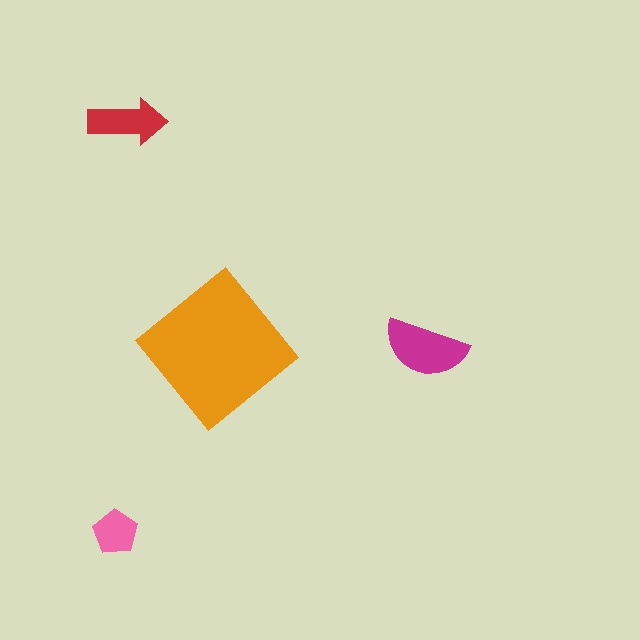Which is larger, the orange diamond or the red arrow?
The orange diamond.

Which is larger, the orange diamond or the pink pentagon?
The orange diamond.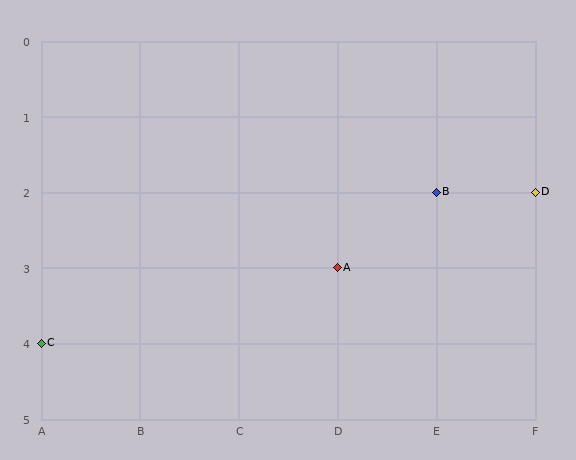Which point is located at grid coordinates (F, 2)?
Point D is at (F, 2).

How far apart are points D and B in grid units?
Points D and B are 1 column apart.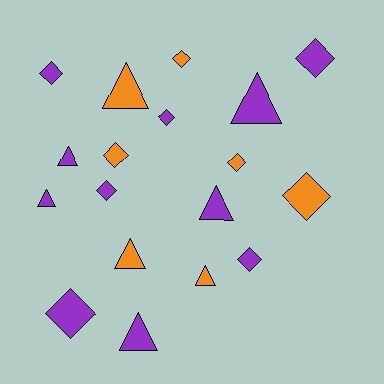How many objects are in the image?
There are 18 objects.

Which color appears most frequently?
Purple, with 11 objects.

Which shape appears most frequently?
Diamond, with 10 objects.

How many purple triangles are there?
There are 5 purple triangles.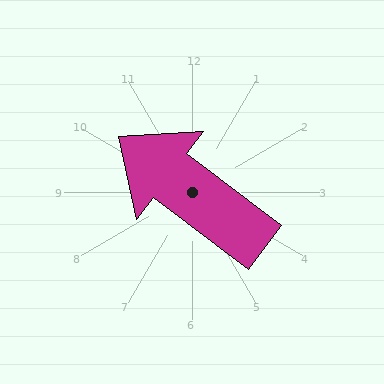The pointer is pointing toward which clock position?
Roughly 10 o'clock.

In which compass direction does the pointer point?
Northwest.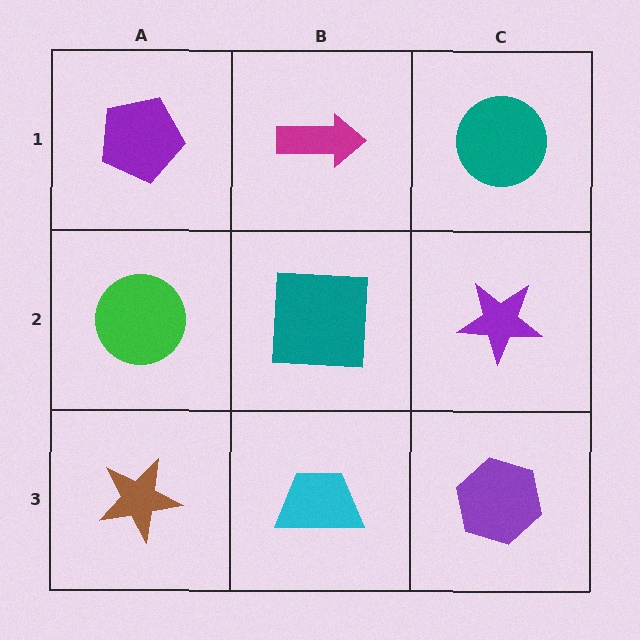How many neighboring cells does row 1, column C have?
2.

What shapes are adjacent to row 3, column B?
A teal square (row 2, column B), a brown star (row 3, column A), a purple hexagon (row 3, column C).